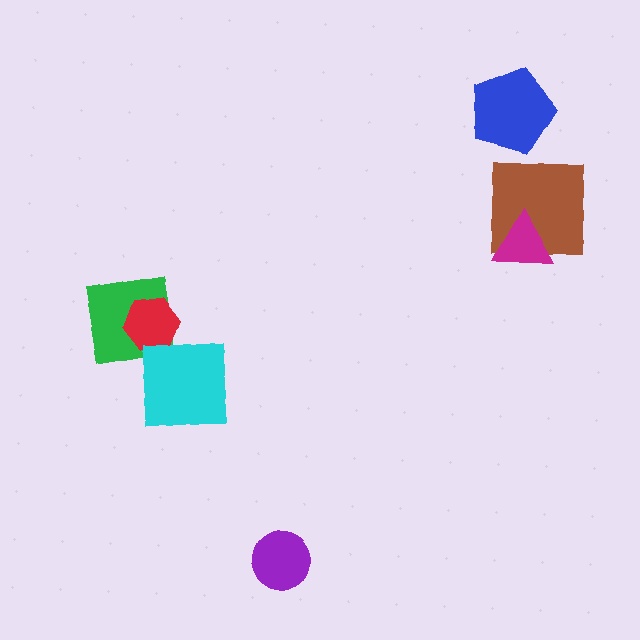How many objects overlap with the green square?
1 object overlaps with the green square.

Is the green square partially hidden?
Yes, it is partially covered by another shape.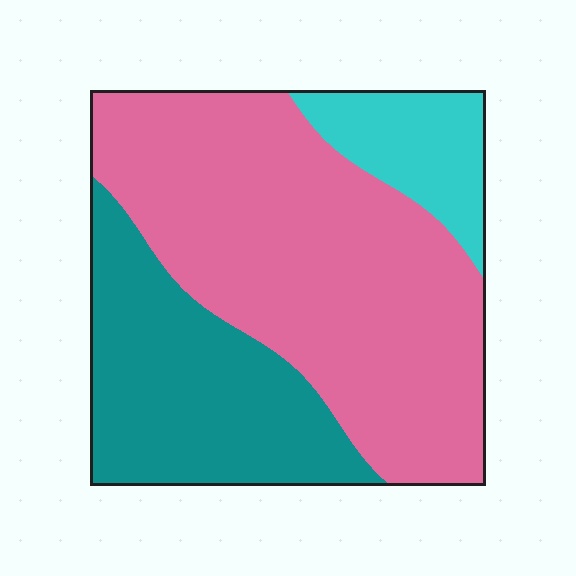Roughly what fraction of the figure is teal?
Teal takes up about one third (1/3) of the figure.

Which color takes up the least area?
Cyan, at roughly 10%.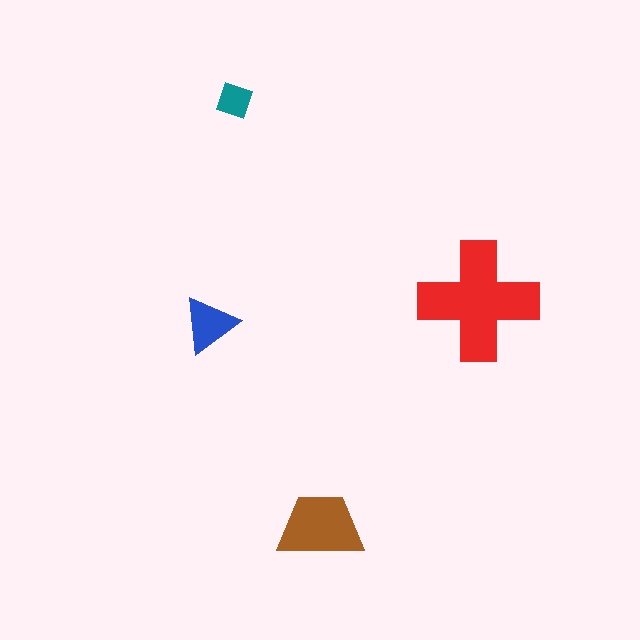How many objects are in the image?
There are 4 objects in the image.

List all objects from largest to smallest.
The red cross, the brown trapezoid, the blue triangle, the teal diamond.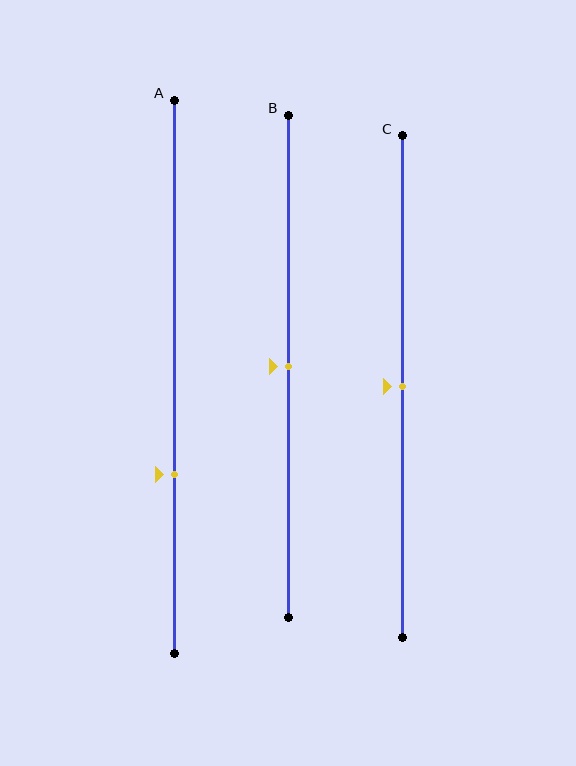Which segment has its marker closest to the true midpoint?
Segment B has its marker closest to the true midpoint.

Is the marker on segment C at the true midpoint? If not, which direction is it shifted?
Yes, the marker on segment C is at the true midpoint.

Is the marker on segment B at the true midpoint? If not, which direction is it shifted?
Yes, the marker on segment B is at the true midpoint.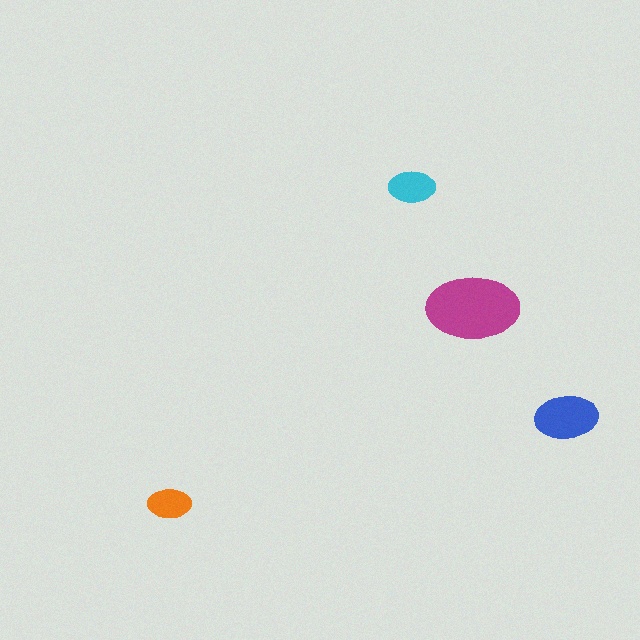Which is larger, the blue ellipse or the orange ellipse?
The blue one.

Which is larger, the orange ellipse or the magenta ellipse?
The magenta one.